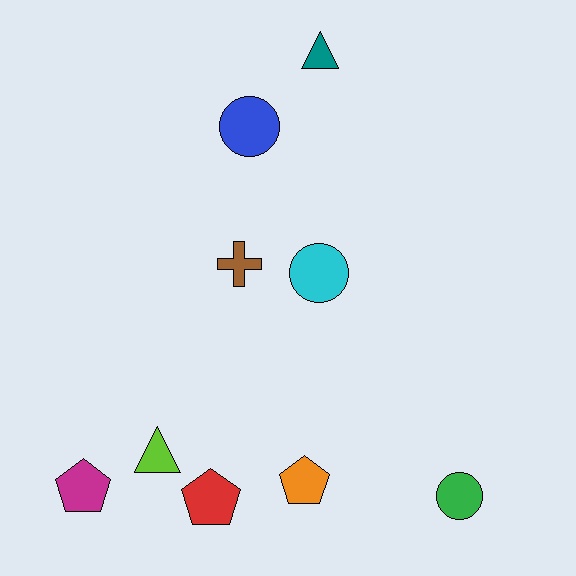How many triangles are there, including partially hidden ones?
There are 2 triangles.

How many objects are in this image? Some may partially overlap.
There are 9 objects.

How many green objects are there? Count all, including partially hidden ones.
There is 1 green object.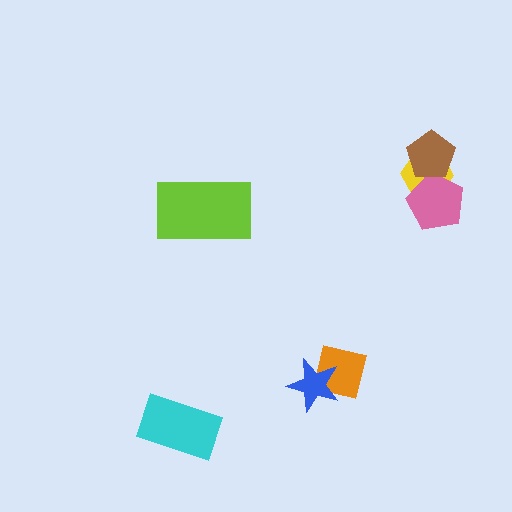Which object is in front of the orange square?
The blue star is in front of the orange square.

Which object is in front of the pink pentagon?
The brown pentagon is in front of the pink pentagon.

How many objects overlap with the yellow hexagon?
2 objects overlap with the yellow hexagon.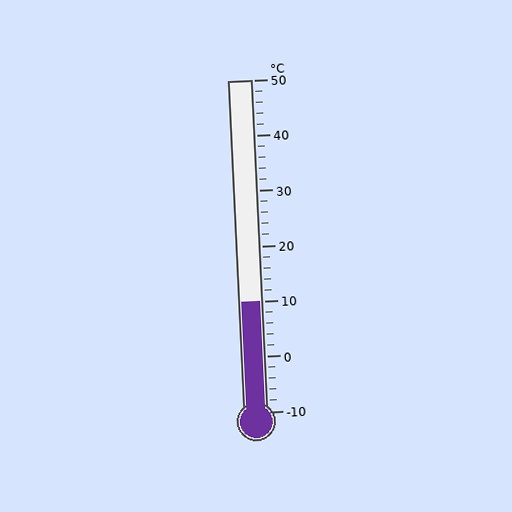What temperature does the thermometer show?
The thermometer shows approximately 10°C.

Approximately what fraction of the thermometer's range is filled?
The thermometer is filled to approximately 35% of its range.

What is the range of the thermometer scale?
The thermometer scale ranges from -10°C to 50°C.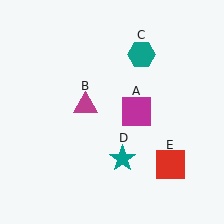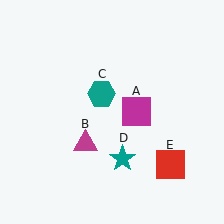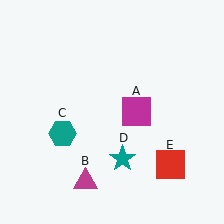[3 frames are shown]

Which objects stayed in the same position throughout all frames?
Magenta square (object A) and teal star (object D) and red square (object E) remained stationary.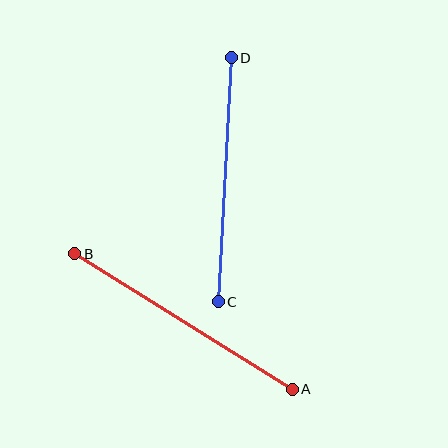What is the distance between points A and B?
The distance is approximately 256 pixels.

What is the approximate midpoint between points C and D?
The midpoint is at approximately (225, 180) pixels.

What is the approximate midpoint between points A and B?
The midpoint is at approximately (184, 321) pixels.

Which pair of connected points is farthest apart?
Points A and B are farthest apart.